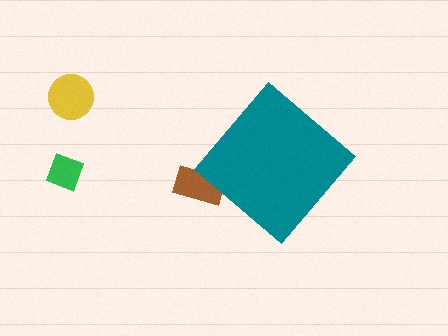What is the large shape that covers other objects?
A teal diamond.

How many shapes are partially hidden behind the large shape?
1 shape is partially hidden.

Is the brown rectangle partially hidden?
Yes, the brown rectangle is partially hidden behind the teal diamond.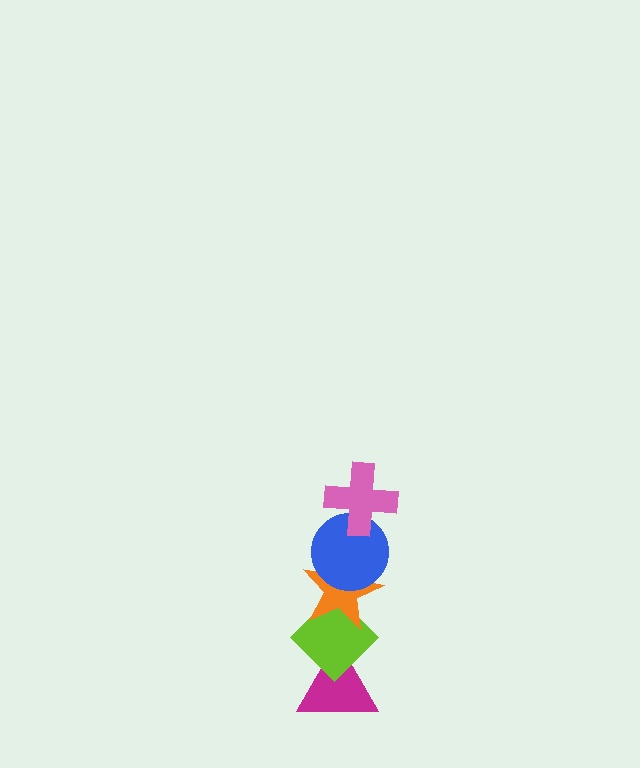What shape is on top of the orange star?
The blue circle is on top of the orange star.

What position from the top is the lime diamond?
The lime diamond is 4th from the top.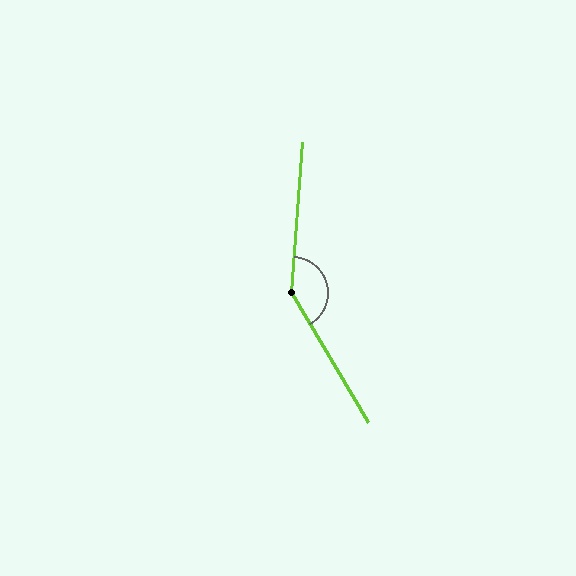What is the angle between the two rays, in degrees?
Approximately 145 degrees.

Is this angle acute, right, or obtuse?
It is obtuse.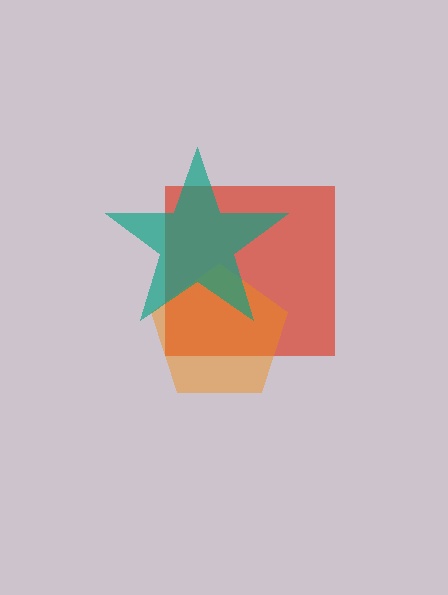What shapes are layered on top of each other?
The layered shapes are: a red square, an orange pentagon, a teal star.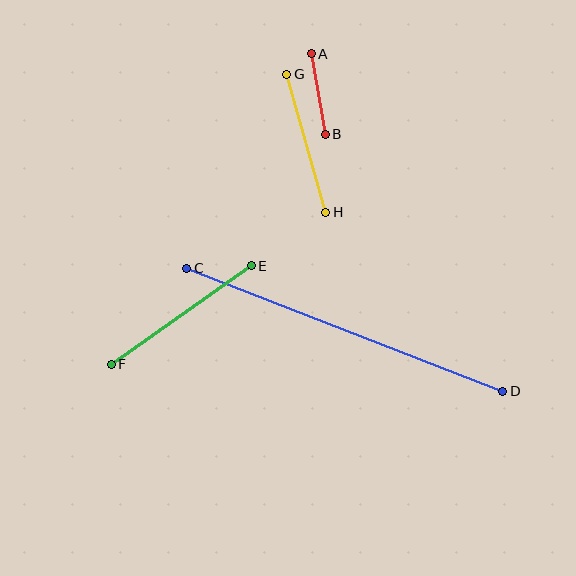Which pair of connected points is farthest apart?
Points C and D are farthest apart.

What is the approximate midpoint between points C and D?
The midpoint is at approximately (345, 330) pixels.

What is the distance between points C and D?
The distance is approximately 339 pixels.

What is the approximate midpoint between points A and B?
The midpoint is at approximately (318, 94) pixels.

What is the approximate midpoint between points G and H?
The midpoint is at approximately (306, 143) pixels.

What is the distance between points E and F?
The distance is approximately 171 pixels.